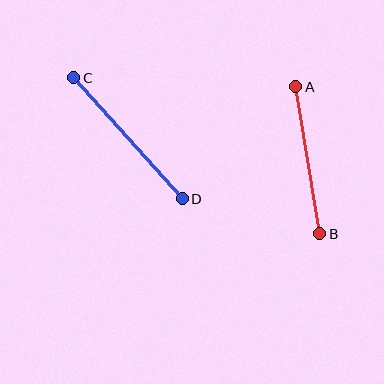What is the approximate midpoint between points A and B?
The midpoint is at approximately (308, 160) pixels.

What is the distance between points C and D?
The distance is approximately 163 pixels.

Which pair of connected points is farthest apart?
Points C and D are farthest apart.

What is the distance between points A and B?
The distance is approximately 149 pixels.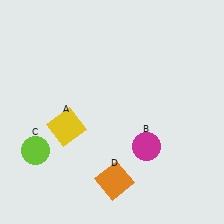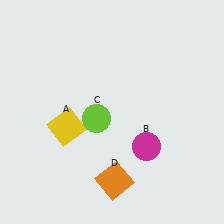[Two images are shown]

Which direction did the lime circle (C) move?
The lime circle (C) moved right.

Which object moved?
The lime circle (C) moved right.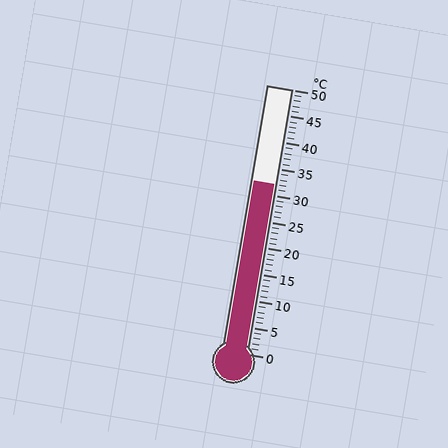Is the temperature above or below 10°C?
The temperature is above 10°C.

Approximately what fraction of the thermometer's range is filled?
The thermometer is filled to approximately 65% of its range.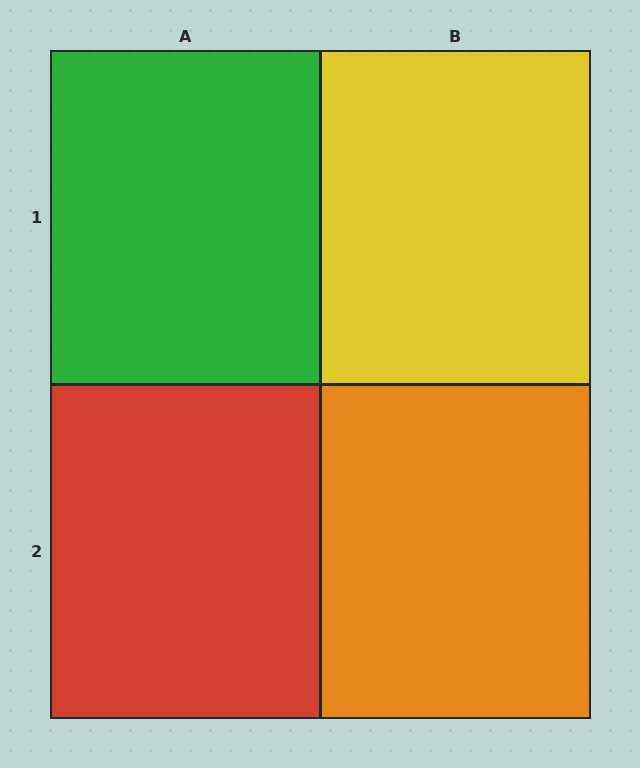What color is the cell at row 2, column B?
Orange.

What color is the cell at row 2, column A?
Red.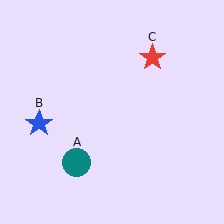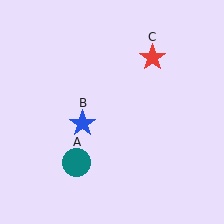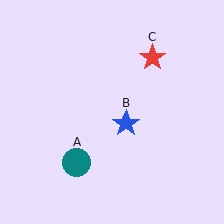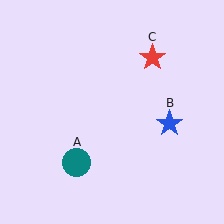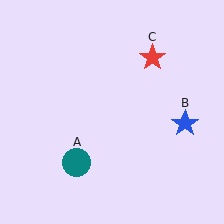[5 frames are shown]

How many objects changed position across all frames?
1 object changed position: blue star (object B).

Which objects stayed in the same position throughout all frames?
Teal circle (object A) and red star (object C) remained stationary.